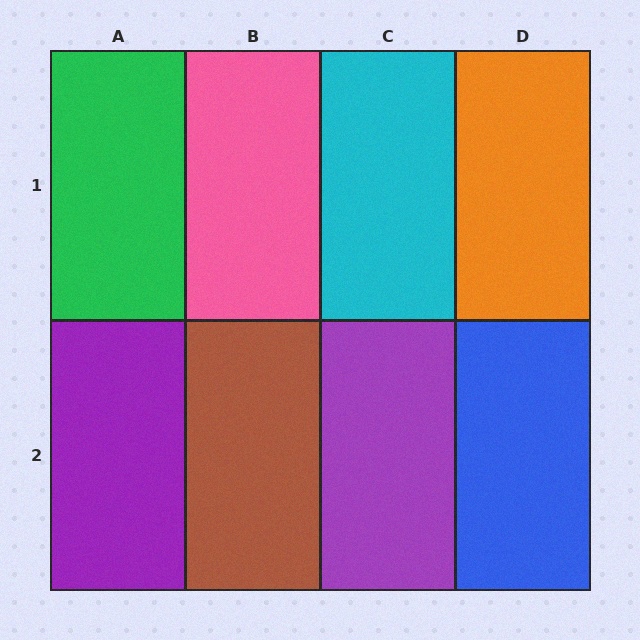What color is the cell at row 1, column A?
Green.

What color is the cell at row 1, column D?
Orange.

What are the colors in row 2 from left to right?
Purple, brown, purple, blue.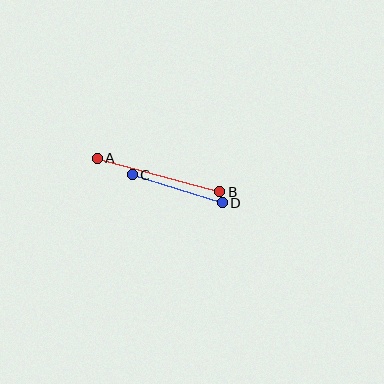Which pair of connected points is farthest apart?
Points A and B are farthest apart.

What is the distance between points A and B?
The distance is approximately 127 pixels.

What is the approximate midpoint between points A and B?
The midpoint is at approximately (159, 175) pixels.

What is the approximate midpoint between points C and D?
The midpoint is at approximately (177, 189) pixels.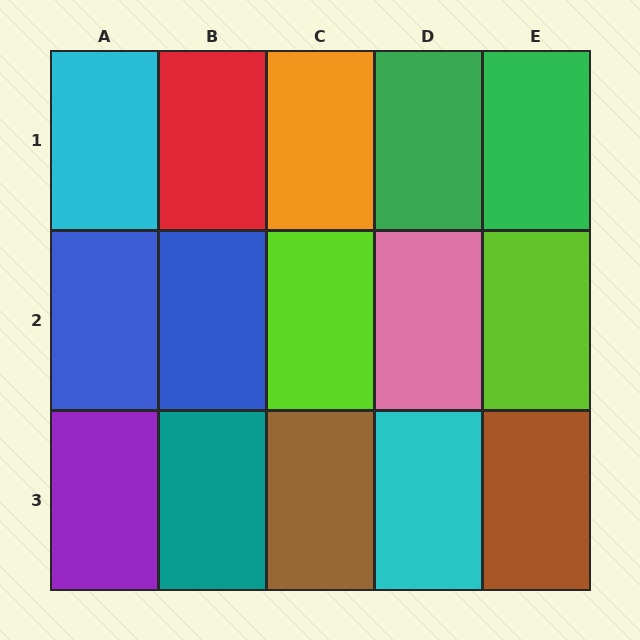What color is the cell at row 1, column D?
Green.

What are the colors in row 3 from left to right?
Purple, teal, brown, cyan, brown.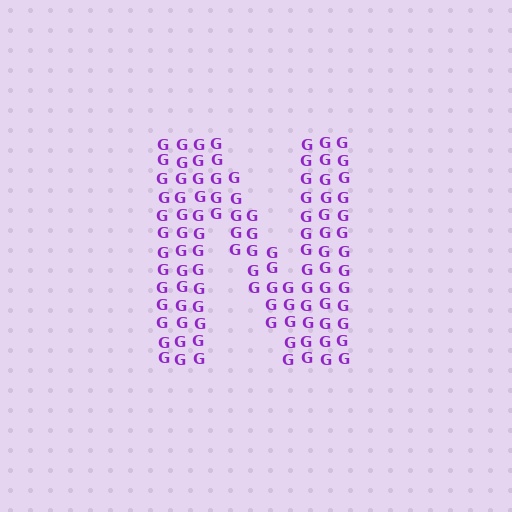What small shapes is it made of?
It is made of small letter G's.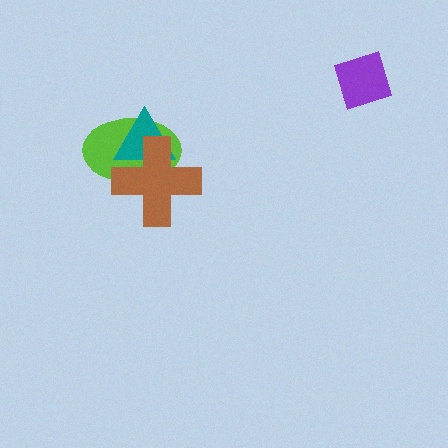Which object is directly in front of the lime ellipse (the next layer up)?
The teal triangle is directly in front of the lime ellipse.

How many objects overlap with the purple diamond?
0 objects overlap with the purple diamond.